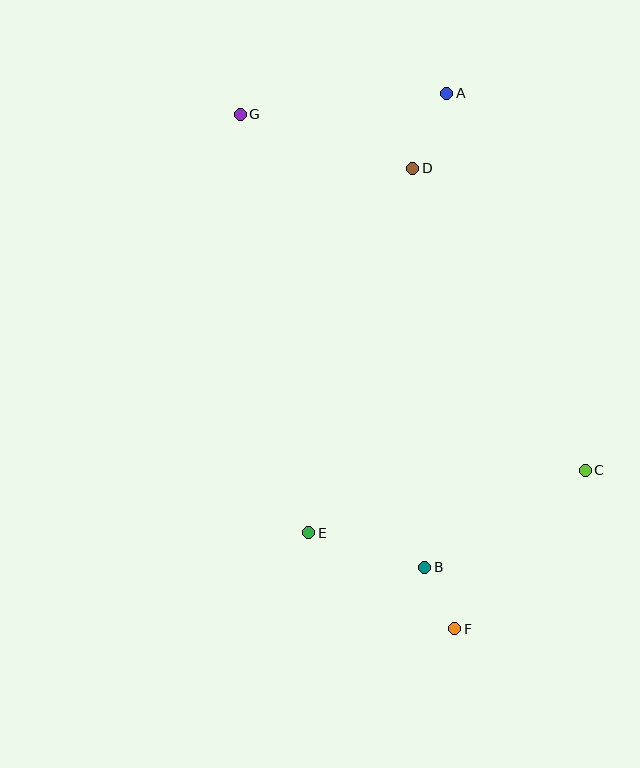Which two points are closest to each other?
Points B and F are closest to each other.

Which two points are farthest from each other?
Points F and G are farthest from each other.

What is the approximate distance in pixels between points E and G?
The distance between E and G is approximately 424 pixels.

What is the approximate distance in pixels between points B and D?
The distance between B and D is approximately 399 pixels.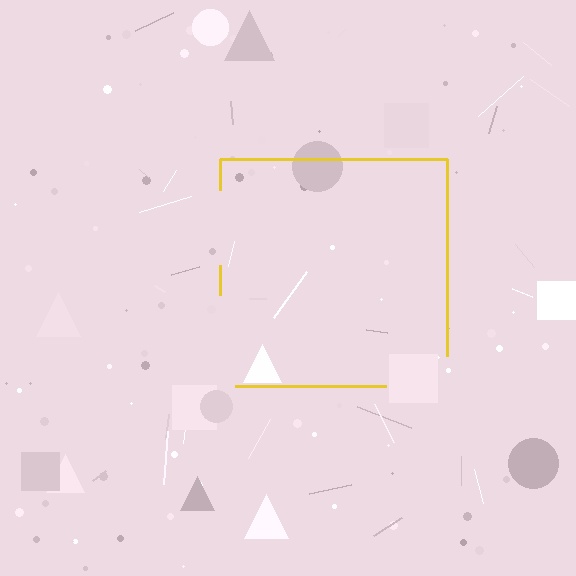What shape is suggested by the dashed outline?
The dashed outline suggests a square.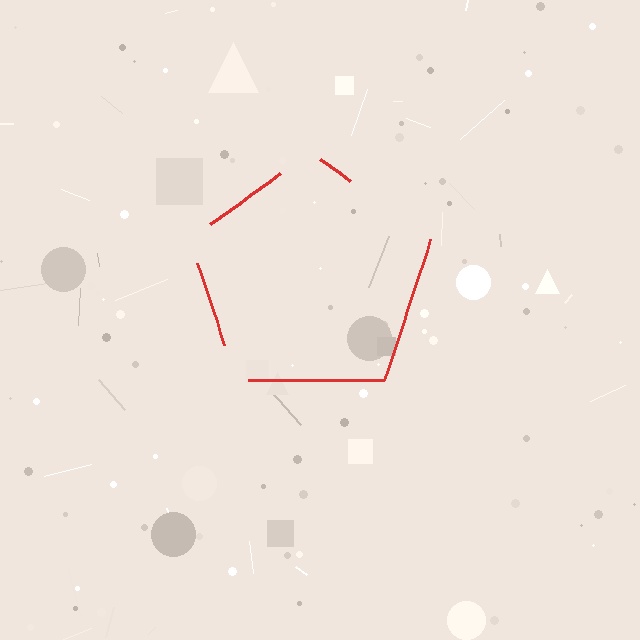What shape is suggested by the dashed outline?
The dashed outline suggests a pentagon.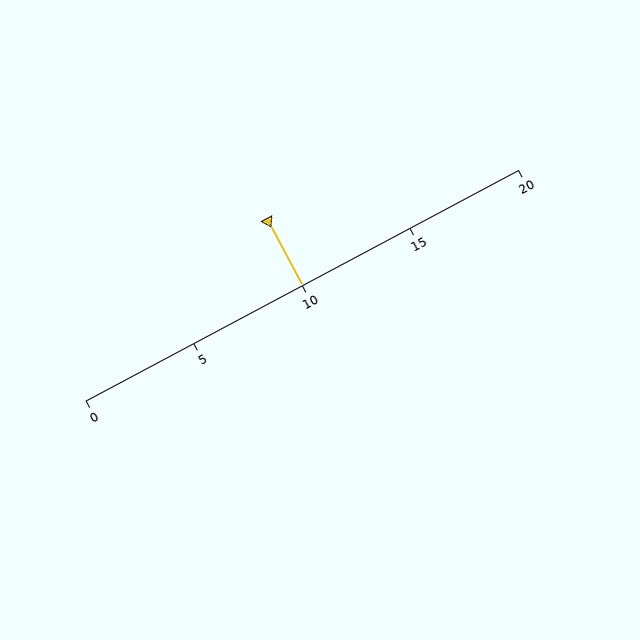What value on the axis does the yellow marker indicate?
The marker indicates approximately 10.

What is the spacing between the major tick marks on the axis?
The major ticks are spaced 5 apart.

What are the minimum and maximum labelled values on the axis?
The axis runs from 0 to 20.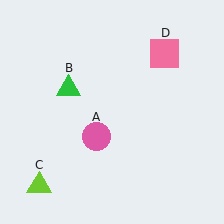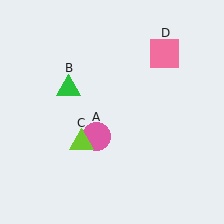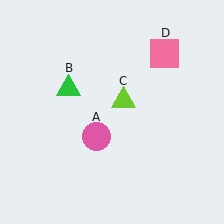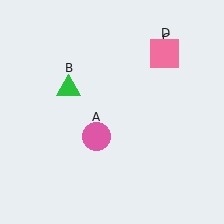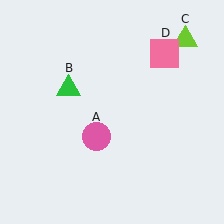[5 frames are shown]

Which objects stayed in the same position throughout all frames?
Pink circle (object A) and green triangle (object B) and pink square (object D) remained stationary.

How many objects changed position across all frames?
1 object changed position: lime triangle (object C).